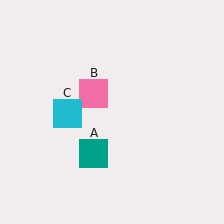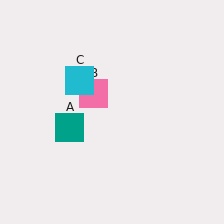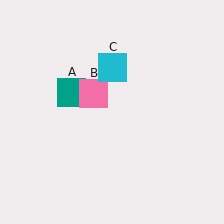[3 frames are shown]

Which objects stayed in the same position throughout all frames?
Pink square (object B) remained stationary.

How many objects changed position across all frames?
2 objects changed position: teal square (object A), cyan square (object C).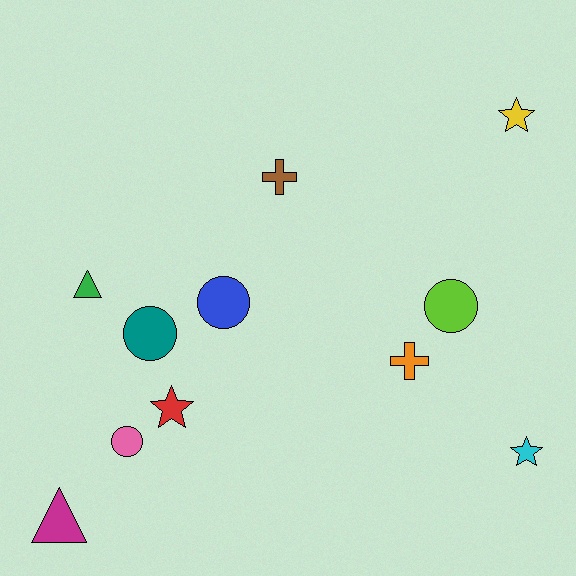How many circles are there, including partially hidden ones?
There are 4 circles.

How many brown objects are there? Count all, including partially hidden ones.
There is 1 brown object.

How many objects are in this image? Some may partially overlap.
There are 11 objects.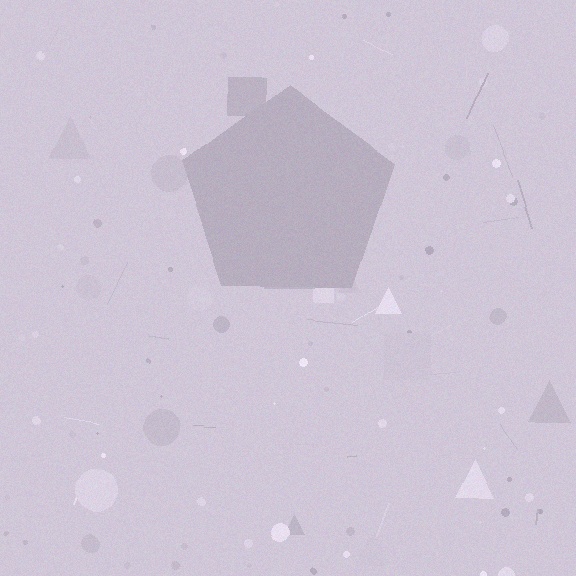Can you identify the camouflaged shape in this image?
The camouflaged shape is a pentagon.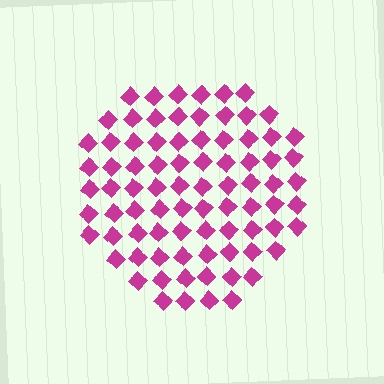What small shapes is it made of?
It is made of small diamonds.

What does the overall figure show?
The overall figure shows a circle.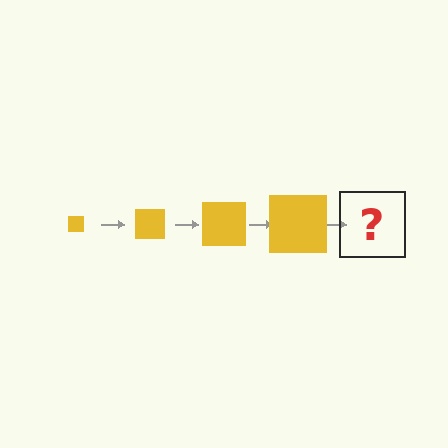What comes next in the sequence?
The next element should be a yellow square, larger than the previous one.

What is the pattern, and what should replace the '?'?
The pattern is that the square gets progressively larger each step. The '?' should be a yellow square, larger than the previous one.